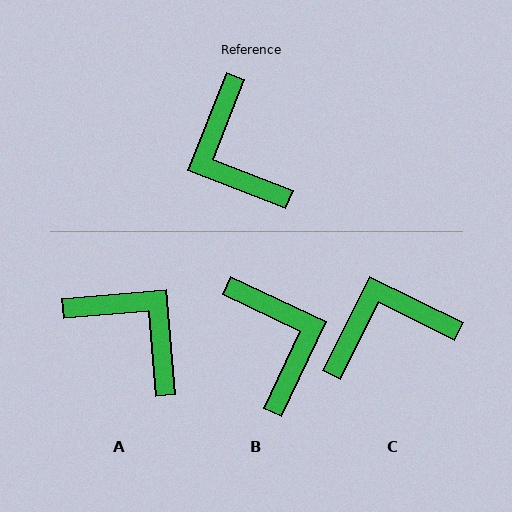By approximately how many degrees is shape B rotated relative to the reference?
Approximately 176 degrees counter-clockwise.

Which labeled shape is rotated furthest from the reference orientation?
B, about 176 degrees away.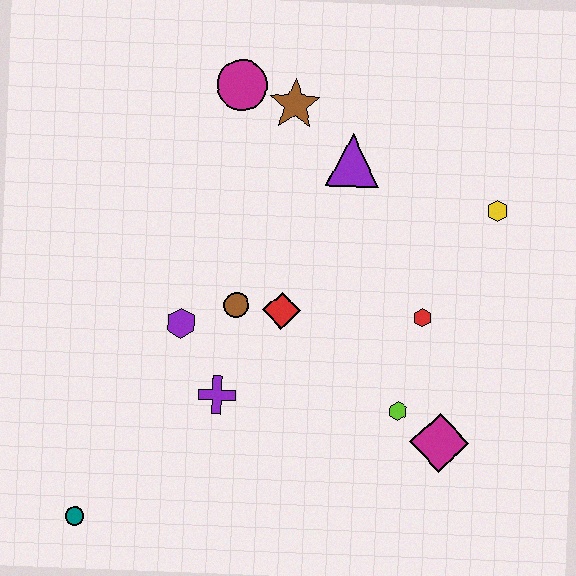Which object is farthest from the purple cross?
The yellow hexagon is farthest from the purple cross.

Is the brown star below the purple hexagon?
No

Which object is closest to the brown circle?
The red diamond is closest to the brown circle.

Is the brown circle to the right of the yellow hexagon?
No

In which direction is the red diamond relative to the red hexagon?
The red diamond is to the left of the red hexagon.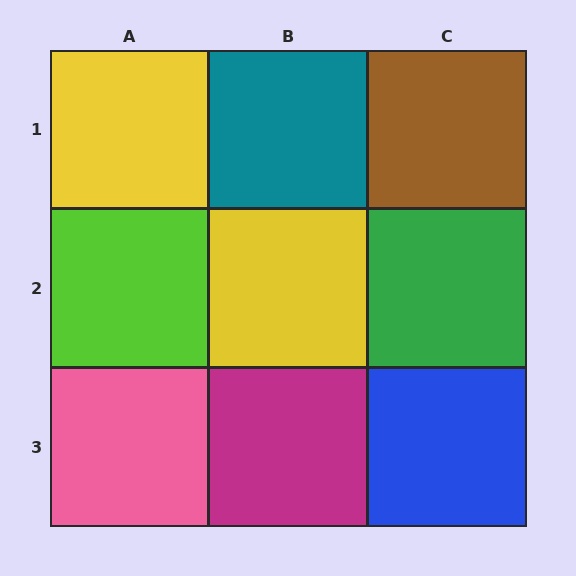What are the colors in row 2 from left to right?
Lime, yellow, green.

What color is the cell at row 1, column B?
Teal.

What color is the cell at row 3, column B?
Magenta.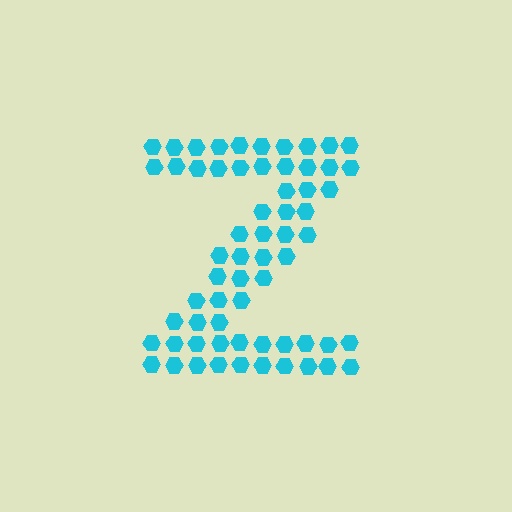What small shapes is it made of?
It is made of small hexagons.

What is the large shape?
The large shape is the letter Z.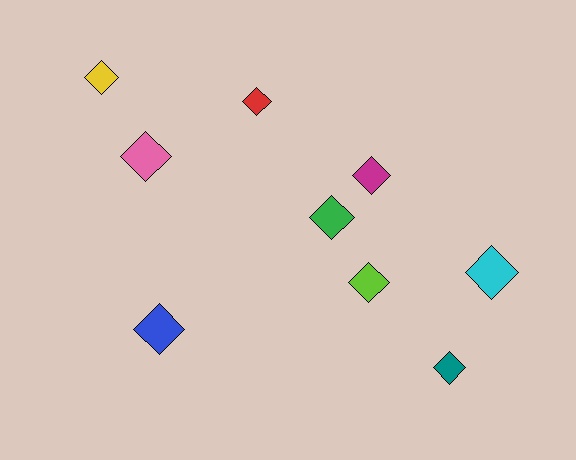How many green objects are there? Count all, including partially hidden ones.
There is 1 green object.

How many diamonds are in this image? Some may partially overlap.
There are 9 diamonds.